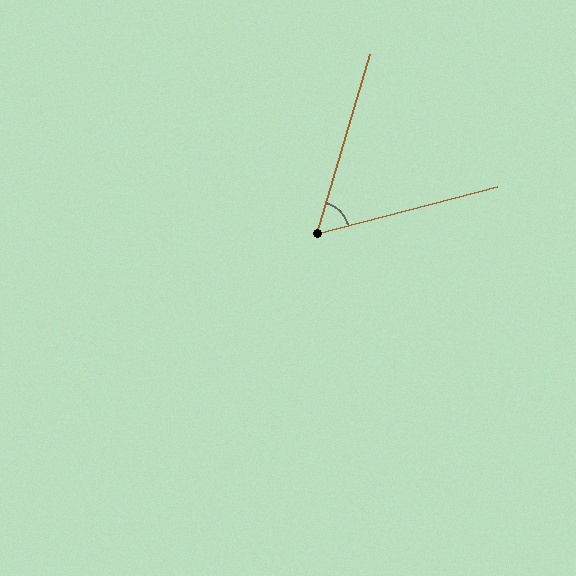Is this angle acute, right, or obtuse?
It is acute.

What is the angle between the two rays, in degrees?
Approximately 59 degrees.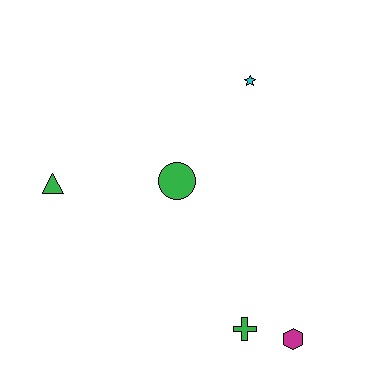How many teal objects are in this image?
There are no teal objects.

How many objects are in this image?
There are 5 objects.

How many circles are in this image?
There is 1 circle.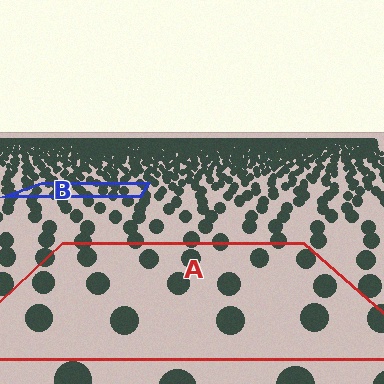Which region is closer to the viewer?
Region A is closer. The texture elements there are larger and more spread out.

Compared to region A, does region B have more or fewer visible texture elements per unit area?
Region B has more texture elements per unit area — they are packed more densely because it is farther away.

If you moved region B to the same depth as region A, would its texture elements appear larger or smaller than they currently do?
They would appear larger. At a closer depth, the same texture elements are projected at a bigger on-screen size.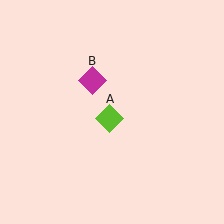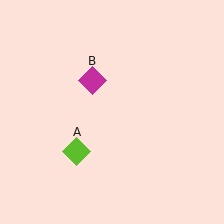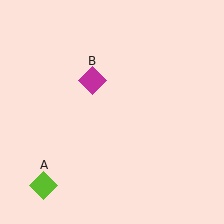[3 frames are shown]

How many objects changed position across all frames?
1 object changed position: lime diamond (object A).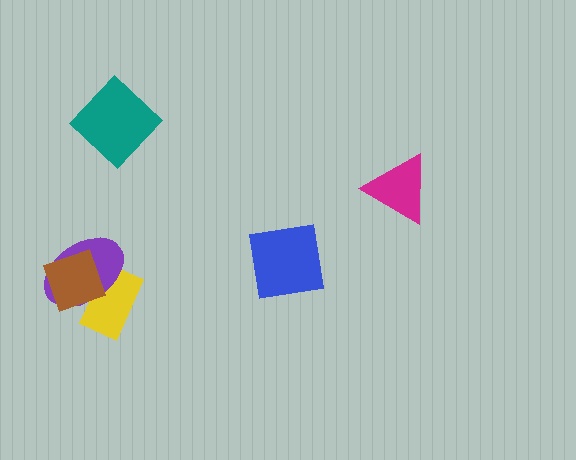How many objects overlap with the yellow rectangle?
2 objects overlap with the yellow rectangle.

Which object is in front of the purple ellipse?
The brown diamond is in front of the purple ellipse.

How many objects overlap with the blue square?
0 objects overlap with the blue square.